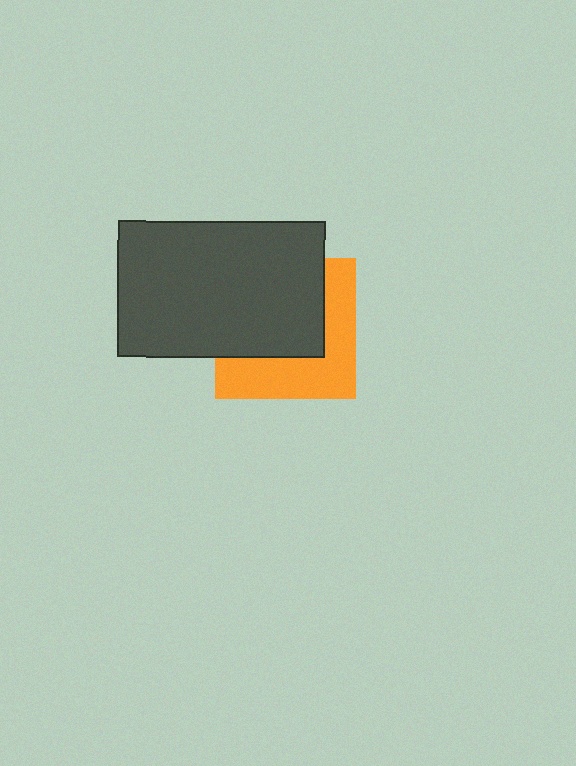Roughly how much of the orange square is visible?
A small part of it is visible (roughly 45%).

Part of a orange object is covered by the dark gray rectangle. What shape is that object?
It is a square.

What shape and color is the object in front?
The object in front is a dark gray rectangle.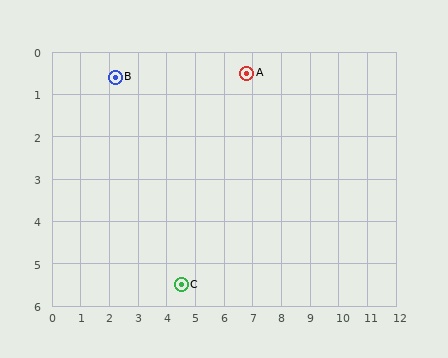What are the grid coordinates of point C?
Point C is at approximately (4.5, 5.5).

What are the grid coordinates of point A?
Point A is at approximately (6.8, 0.5).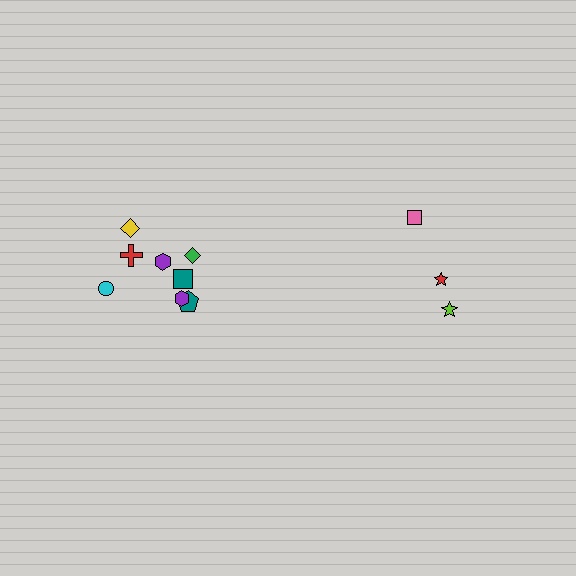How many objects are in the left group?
There are 8 objects.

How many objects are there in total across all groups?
There are 11 objects.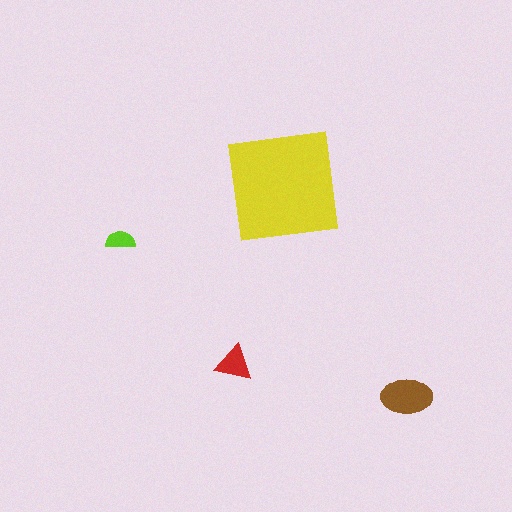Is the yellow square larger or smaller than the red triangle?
Larger.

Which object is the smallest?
The lime semicircle.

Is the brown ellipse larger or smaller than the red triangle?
Larger.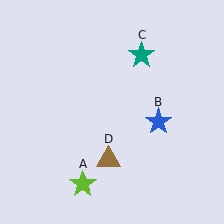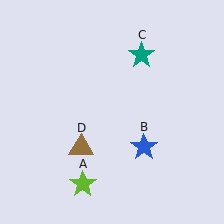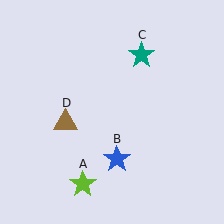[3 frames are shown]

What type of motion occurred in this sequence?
The blue star (object B), brown triangle (object D) rotated clockwise around the center of the scene.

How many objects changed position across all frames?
2 objects changed position: blue star (object B), brown triangle (object D).